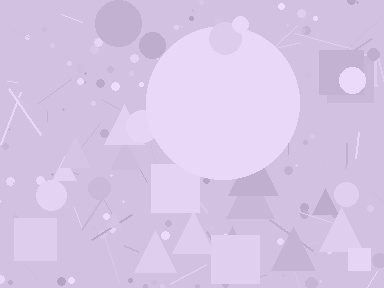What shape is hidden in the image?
A circle is hidden in the image.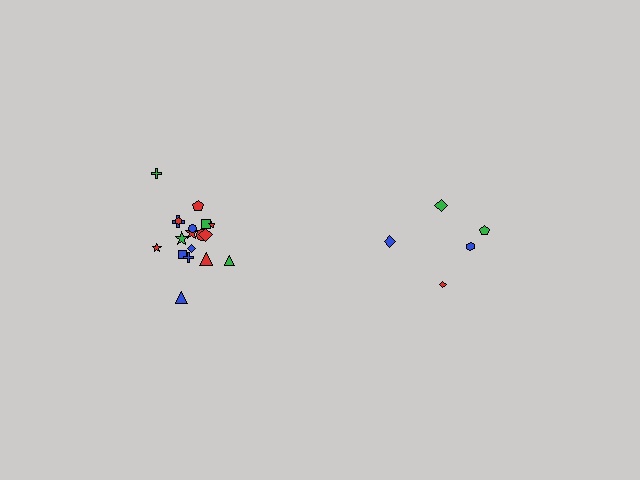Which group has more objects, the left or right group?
The left group.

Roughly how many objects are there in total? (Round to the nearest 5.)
Roughly 25 objects in total.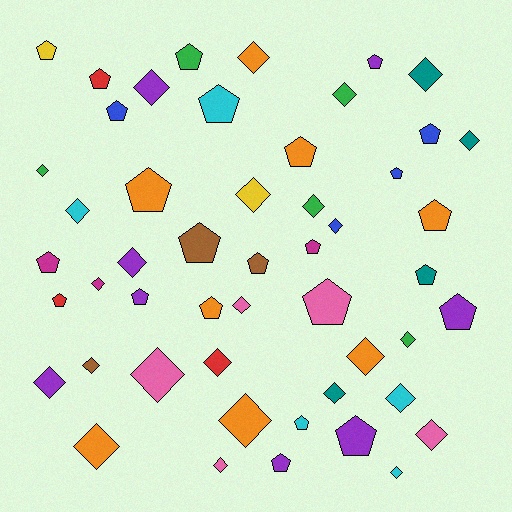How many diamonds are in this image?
There are 26 diamonds.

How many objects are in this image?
There are 50 objects.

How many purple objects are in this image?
There are 8 purple objects.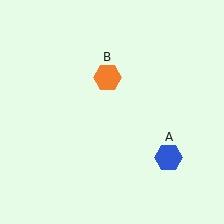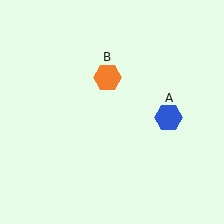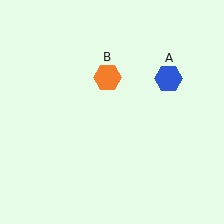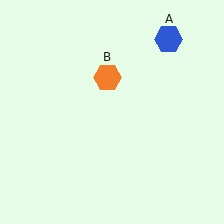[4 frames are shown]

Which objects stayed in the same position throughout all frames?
Orange hexagon (object B) remained stationary.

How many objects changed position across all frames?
1 object changed position: blue hexagon (object A).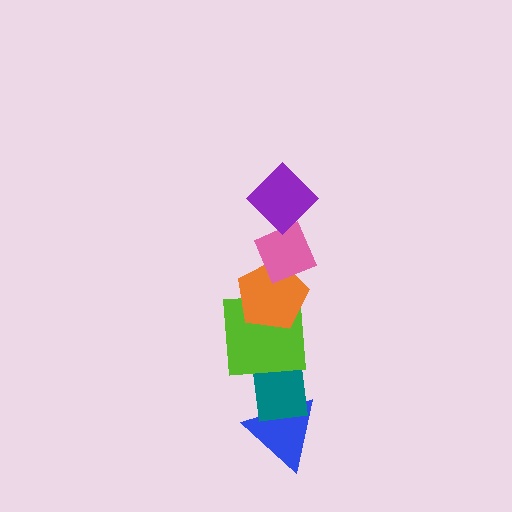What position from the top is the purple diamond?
The purple diamond is 1st from the top.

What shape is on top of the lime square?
The orange pentagon is on top of the lime square.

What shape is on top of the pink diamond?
The purple diamond is on top of the pink diamond.